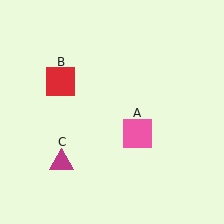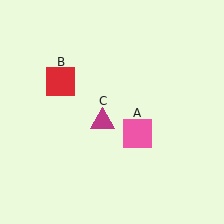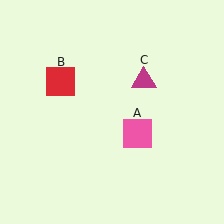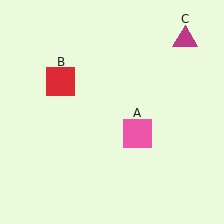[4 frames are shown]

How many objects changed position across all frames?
1 object changed position: magenta triangle (object C).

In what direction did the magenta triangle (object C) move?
The magenta triangle (object C) moved up and to the right.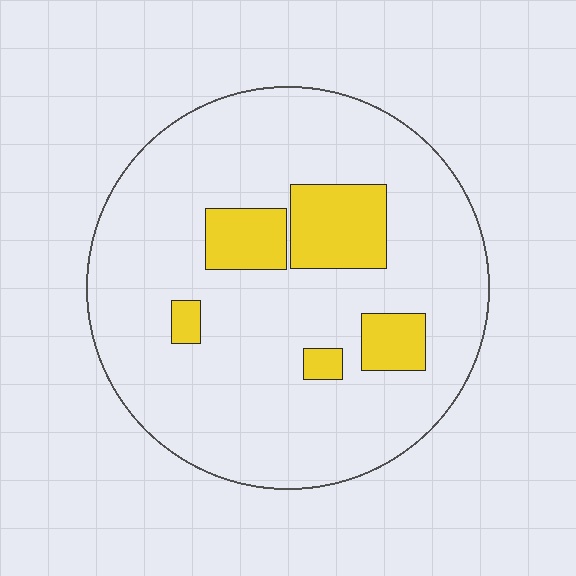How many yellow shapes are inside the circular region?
5.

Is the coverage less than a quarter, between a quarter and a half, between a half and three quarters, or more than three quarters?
Less than a quarter.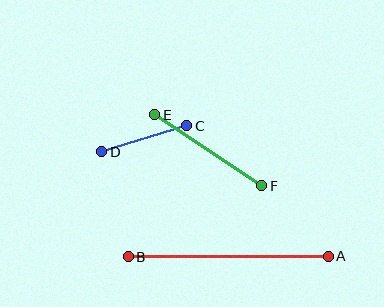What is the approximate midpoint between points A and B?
The midpoint is at approximately (228, 256) pixels.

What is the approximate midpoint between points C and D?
The midpoint is at approximately (144, 139) pixels.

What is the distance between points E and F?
The distance is approximately 128 pixels.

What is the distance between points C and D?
The distance is approximately 89 pixels.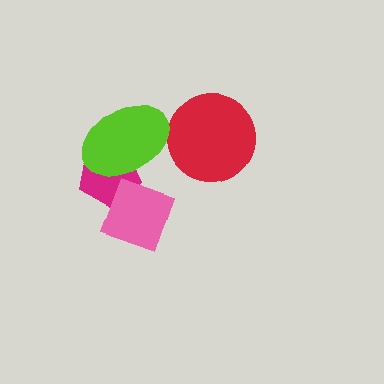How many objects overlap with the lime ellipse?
2 objects overlap with the lime ellipse.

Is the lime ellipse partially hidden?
Yes, it is partially covered by another shape.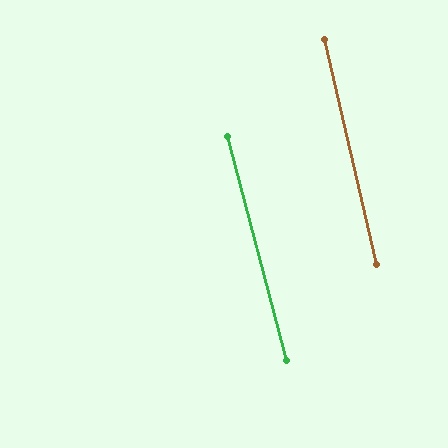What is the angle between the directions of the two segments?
Approximately 2 degrees.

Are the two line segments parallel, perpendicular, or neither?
Parallel — their directions differ by only 1.6°.